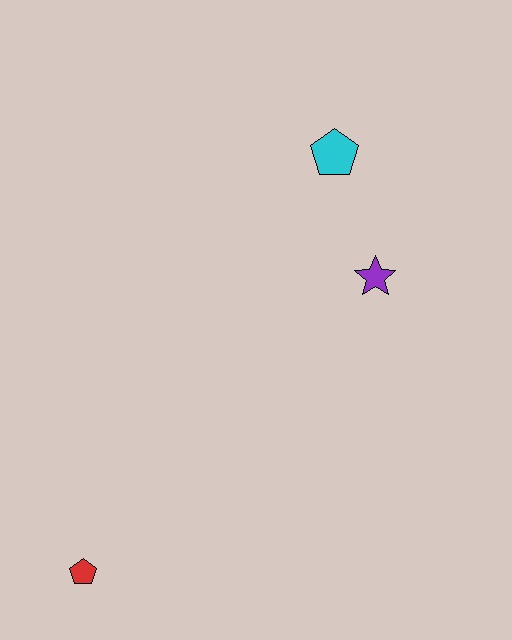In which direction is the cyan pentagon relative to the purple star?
The cyan pentagon is above the purple star.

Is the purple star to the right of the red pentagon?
Yes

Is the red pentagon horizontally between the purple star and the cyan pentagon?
No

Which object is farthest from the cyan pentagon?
The red pentagon is farthest from the cyan pentagon.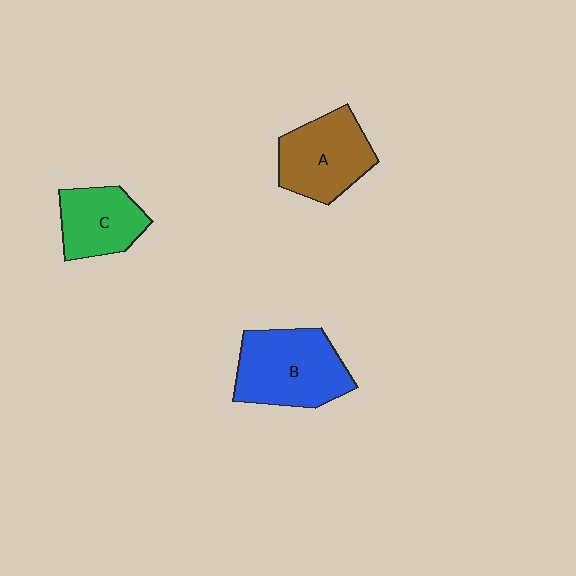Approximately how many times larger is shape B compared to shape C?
Approximately 1.5 times.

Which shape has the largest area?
Shape B (blue).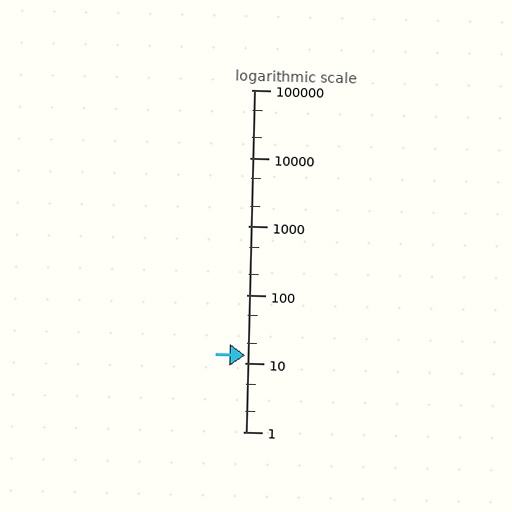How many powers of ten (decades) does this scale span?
The scale spans 5 decades, from 1 to 100000.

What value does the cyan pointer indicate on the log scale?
The pointer indicates approximately 13.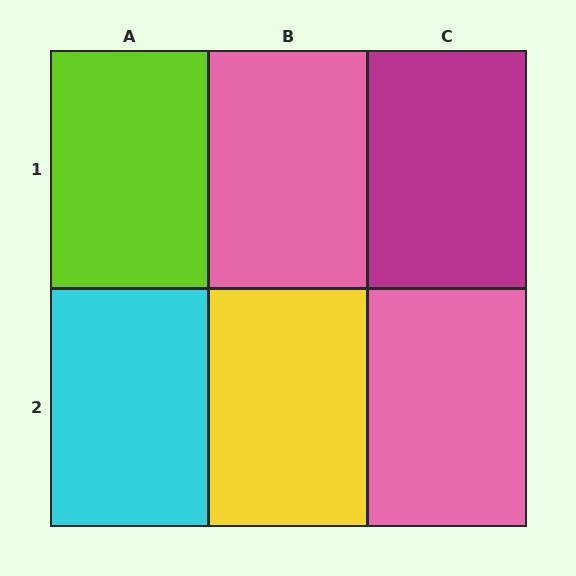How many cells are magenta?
1 cell is magenta.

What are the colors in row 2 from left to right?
Cyan, yellow, pink.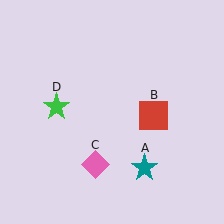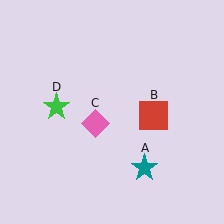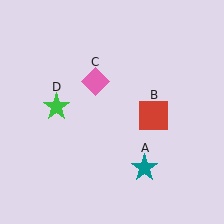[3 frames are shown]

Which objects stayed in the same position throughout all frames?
Teal star (object A) and red square (object B) and green star (object D) remained stationary.